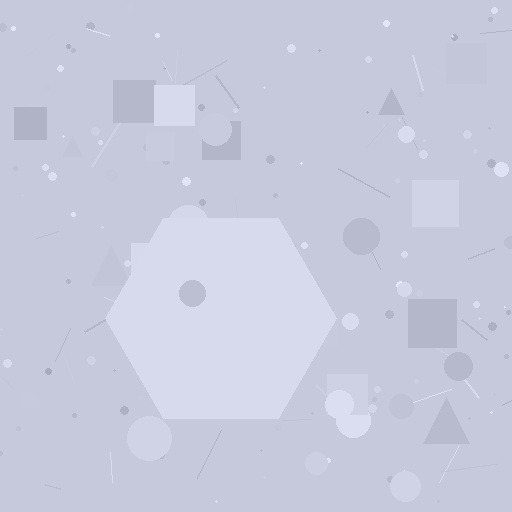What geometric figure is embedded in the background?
A hexagon is embedded in the background.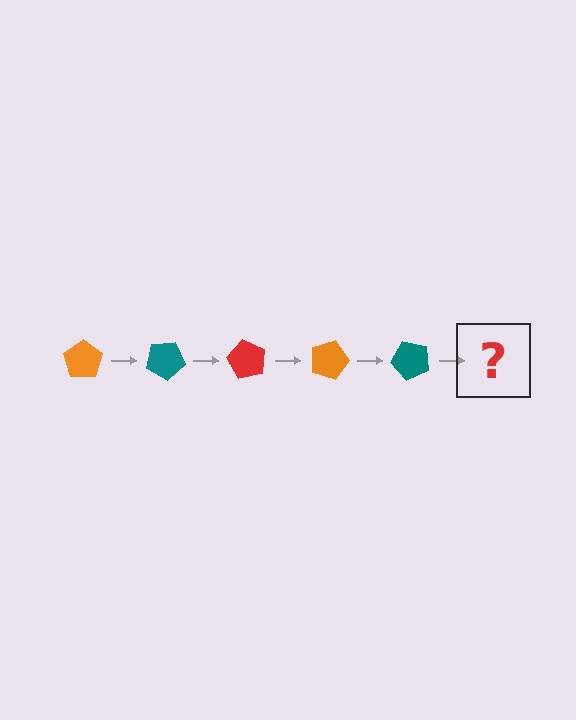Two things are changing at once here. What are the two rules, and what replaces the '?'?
The two rules are that it rotates 30 degrees each step and the color cycles through orange, teal, and red. The '?' should be a red pentagon, rotated 150 degrees from the start.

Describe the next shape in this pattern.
It should be a red pentagon, rotated 150 degrees from the start.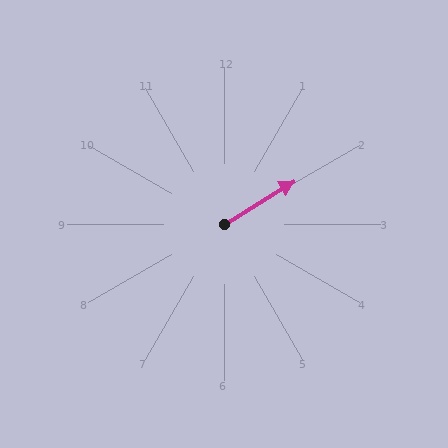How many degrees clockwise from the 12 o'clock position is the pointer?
Approximately 58 degrees.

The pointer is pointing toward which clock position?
Roughly 2 o'clock.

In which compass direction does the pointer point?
Northeast.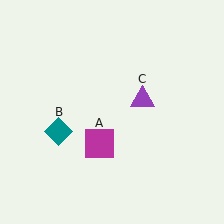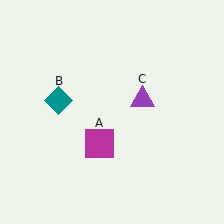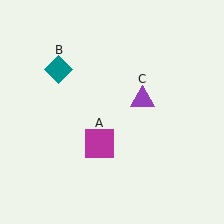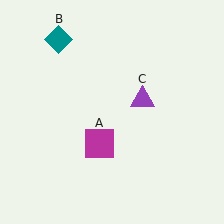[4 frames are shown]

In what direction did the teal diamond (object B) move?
The teal diamond (object B) moved up.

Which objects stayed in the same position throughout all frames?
Magenta square (object A) and purple triangle (object C) remained stationary.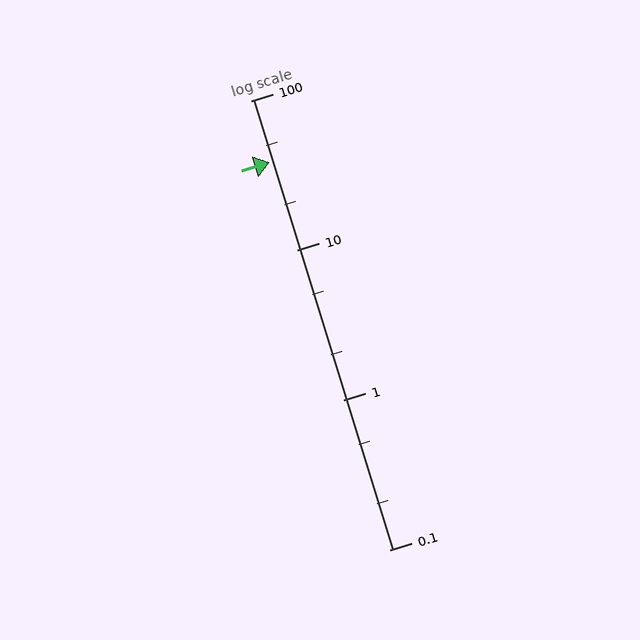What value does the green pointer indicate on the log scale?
The pointer indicates approximately 39.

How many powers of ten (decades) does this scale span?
The scale spans 3 decades, from 0.1 to 100.